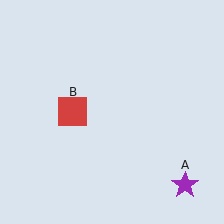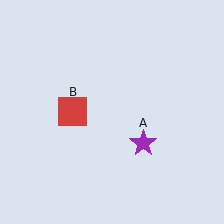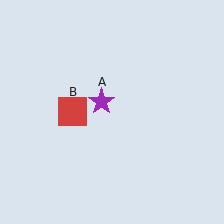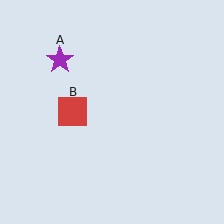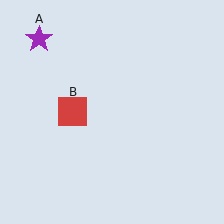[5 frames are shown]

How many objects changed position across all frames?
1 object changed position: purple star (object A).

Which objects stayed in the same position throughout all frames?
Red square (object B) remained stationary.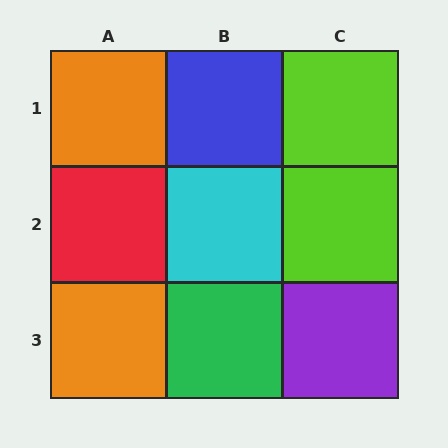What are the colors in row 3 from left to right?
Orange, green, purple.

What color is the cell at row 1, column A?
Orange.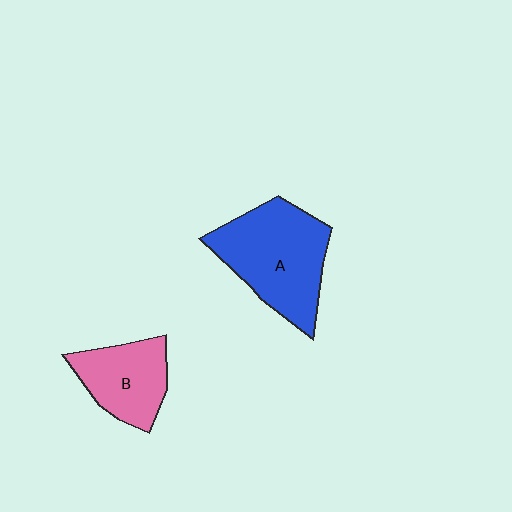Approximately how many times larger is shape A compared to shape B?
Approximately 1.6 times.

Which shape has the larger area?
Shape A (blue).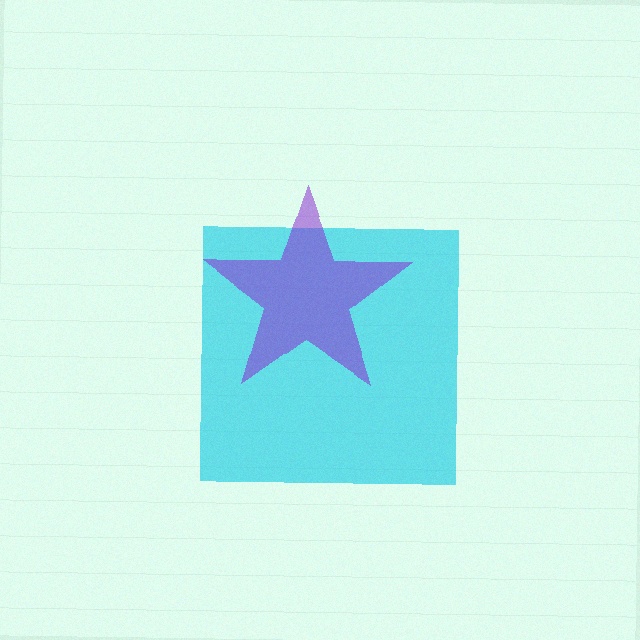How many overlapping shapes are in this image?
There are 2 overlapping shapes in the image.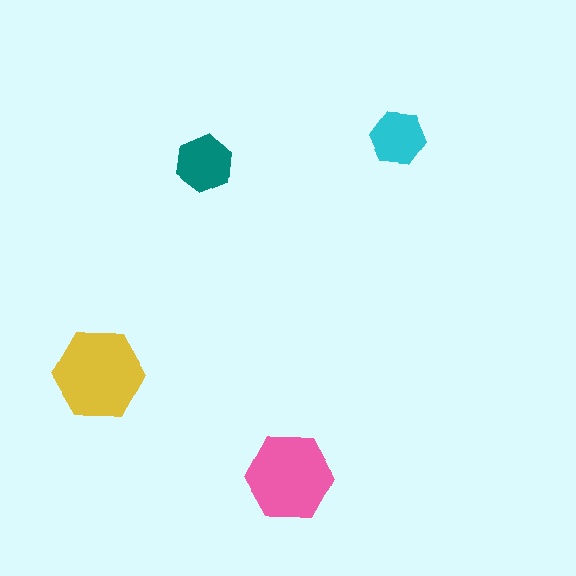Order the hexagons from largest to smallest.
the yellow one, the pink one, the teal one, the cyan one.